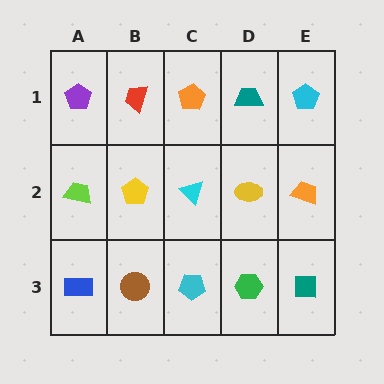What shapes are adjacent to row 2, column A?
A purple pentagon (row 1, column A), a blue rectangle (row 3, column A), a yellow pentagon (row 2, column B).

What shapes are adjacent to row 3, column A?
A lime trapezoid (row 2, column A), a brown circle (row 3, column B).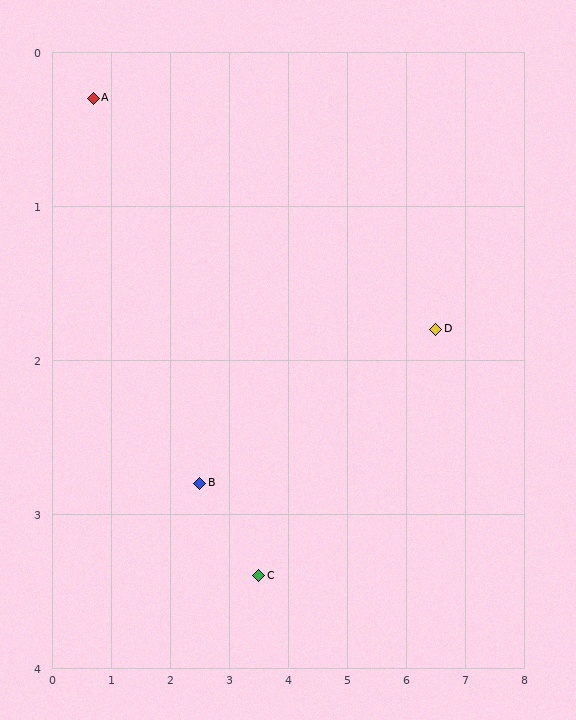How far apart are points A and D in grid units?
Points A and D are about 6.0 grid units apart.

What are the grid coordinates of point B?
Point B is at approximately (2.5, 2.8).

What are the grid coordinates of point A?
Point A is at approximately (0.7, 0.3).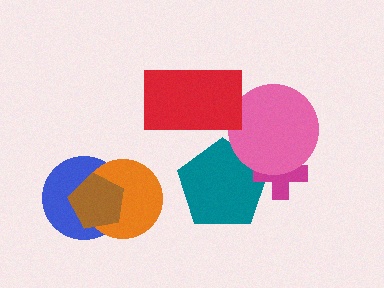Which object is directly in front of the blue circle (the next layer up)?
The orange circle is directly in front of the blue circle.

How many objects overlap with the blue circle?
2 objects overlap with the blue circle.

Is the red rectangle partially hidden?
No, no other shape covers it.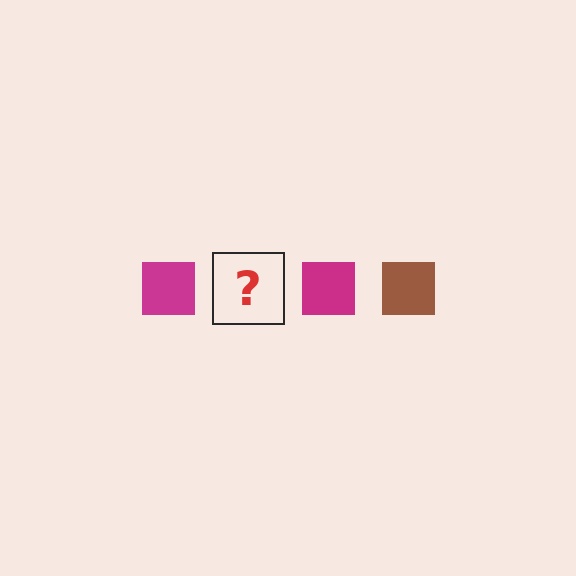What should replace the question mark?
The question mark should be replaced with a brown square.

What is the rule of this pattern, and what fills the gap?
The rule is that the pattern cycles through magenta, brown squares. The gap should be filled with a brown square.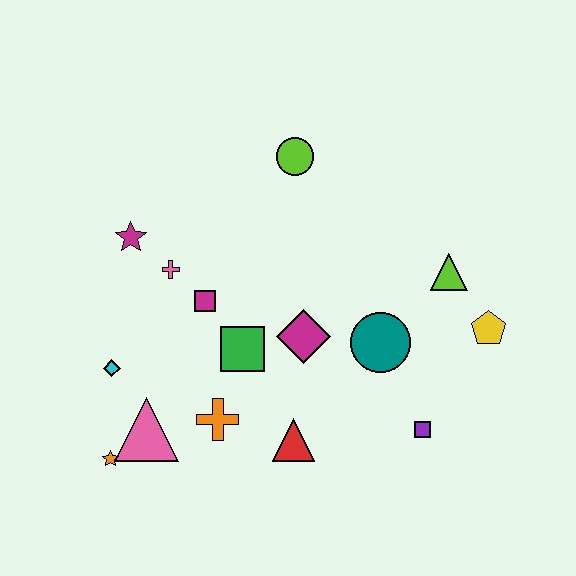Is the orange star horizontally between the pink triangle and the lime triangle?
No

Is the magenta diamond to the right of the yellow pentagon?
No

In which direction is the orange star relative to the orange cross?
The orange star is to the left of the orange cross.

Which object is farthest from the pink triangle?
The yellow pentagon is farthest from the pink triangle.